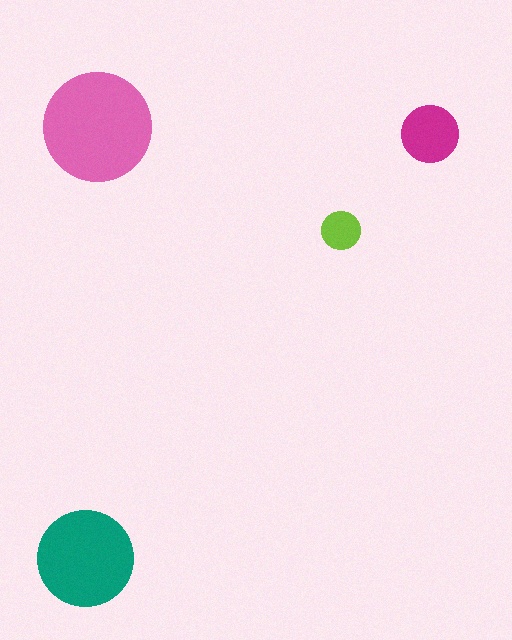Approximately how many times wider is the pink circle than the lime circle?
About 3 times wider.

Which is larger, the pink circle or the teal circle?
The pink one.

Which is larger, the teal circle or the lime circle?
The teal one.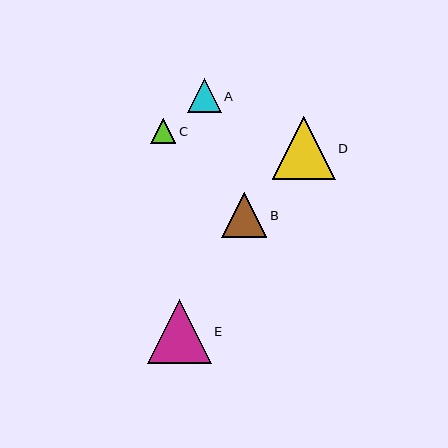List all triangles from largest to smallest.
From largest to smallest: E, D, B, A, C.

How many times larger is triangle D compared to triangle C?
Triangle D is approximately 2.5 times the size of triangle C.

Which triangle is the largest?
Triangle E is the largest with a size of approximately 64 pixels.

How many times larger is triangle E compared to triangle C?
Triangle E is approximately 2.5 times the size of triangle C.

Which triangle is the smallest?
Triangle C is the smallest with a size of approximately 25 pixels.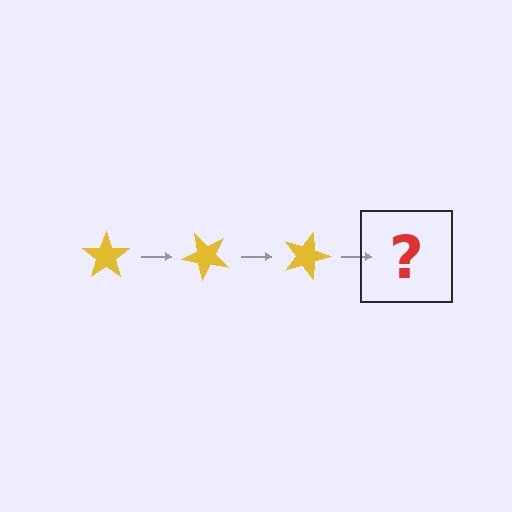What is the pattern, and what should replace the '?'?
The pattern is that the star rotates 45 degrees each step. The '?' should be a yellow star rotated 135 degrees.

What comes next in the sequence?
The next element should be a yellow star rotated 135 degrees.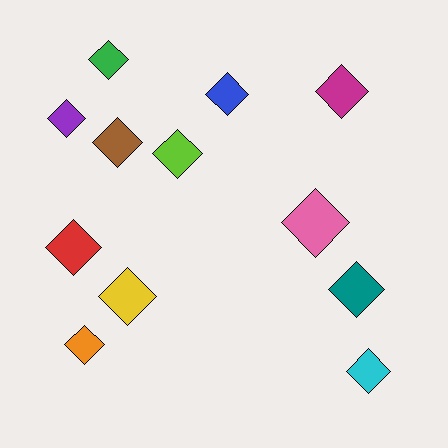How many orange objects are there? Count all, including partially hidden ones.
There is 1 orange object.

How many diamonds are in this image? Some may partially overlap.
There are 12 diamonds.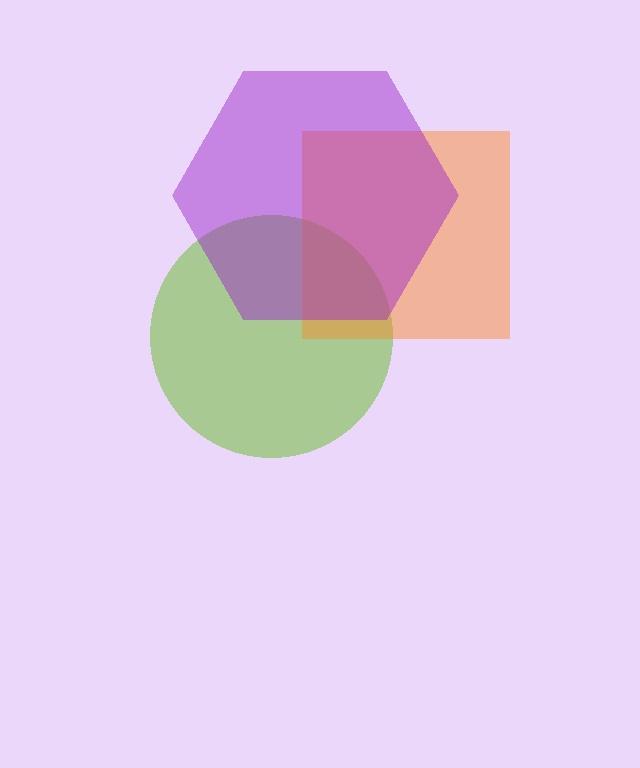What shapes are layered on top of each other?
The layered shapes are: a lime circle, an orange square, a purple hexagon.